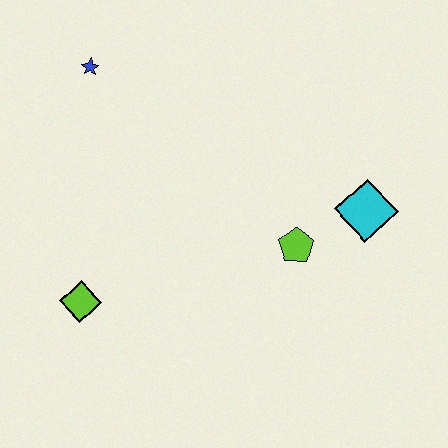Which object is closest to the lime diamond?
The lime pentagon is closest to the lime diamond.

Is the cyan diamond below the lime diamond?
No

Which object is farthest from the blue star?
The cyan diamond is farthest from the blue star.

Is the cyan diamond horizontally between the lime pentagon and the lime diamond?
No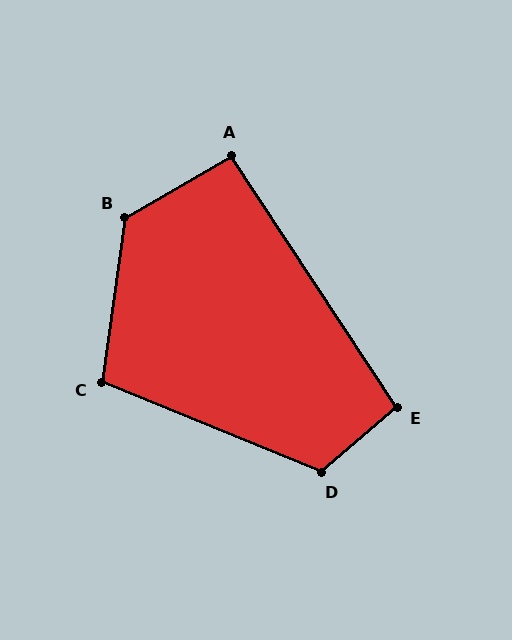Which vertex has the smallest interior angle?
A, at approximately 93 degrees.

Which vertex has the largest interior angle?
B, at approximately 128 degrees.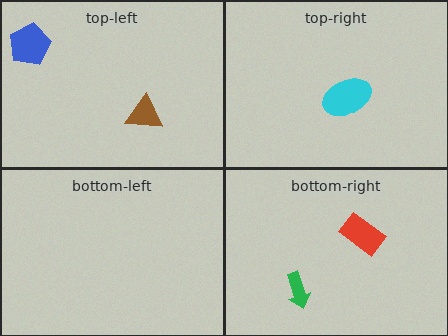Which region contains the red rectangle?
The bottom-right region.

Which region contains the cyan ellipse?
The top-right region.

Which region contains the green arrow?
The bottom-right region.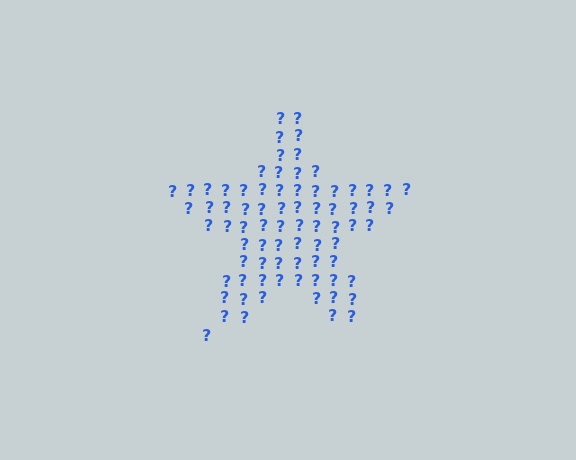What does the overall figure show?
The overall figure shows a star.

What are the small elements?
The small elements are question marks.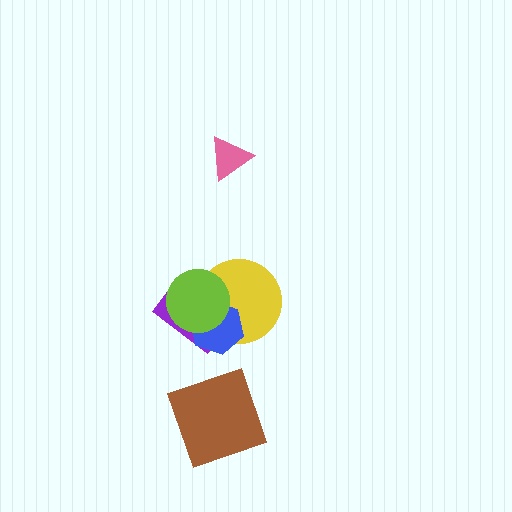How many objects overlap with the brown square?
0 objects overlap with the brown square.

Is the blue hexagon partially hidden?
Yes, it is partially covered by another shape.